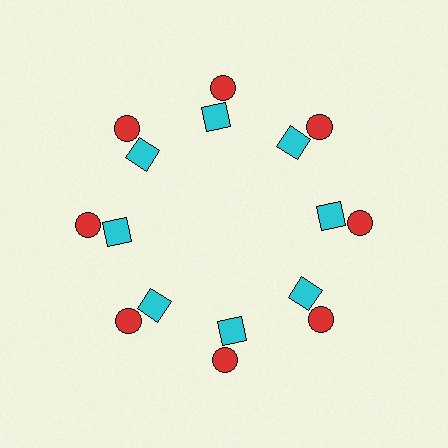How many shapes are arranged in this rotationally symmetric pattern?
There are 16 shapes, arranged in 8 groups of 2.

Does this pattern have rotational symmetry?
Yes, this pattern has 8-fold rotational symmetry. It looks the same after rotating 45 degrees around the center.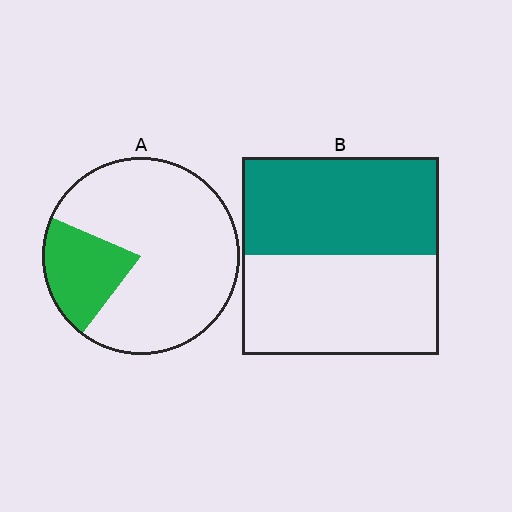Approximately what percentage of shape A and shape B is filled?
A is approximately 20% and B is approximately 50%.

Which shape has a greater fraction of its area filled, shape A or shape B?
Shape B.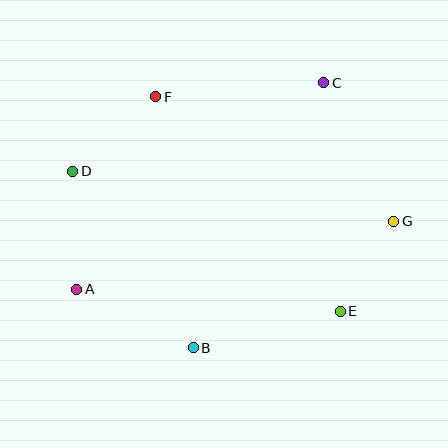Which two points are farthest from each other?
Points D and G are farthest from each other.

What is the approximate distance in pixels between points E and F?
The distance between E and F is approximately 283 pixels.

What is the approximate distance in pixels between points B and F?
The distance between B and F is approximately 254 pixels.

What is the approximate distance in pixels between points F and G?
The distance between F and G is approximately 269 pixels.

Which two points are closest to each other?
Points E and G are closest to each other.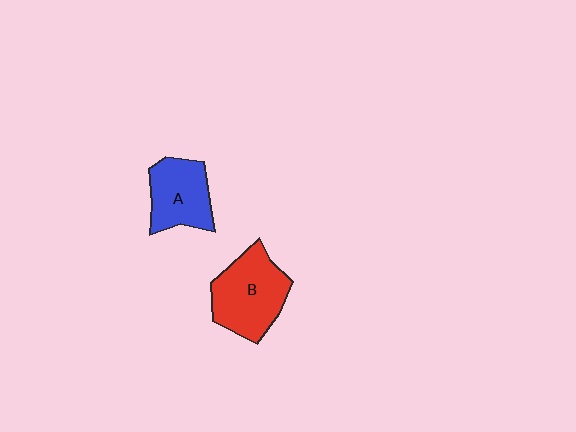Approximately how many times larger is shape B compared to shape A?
Approximately 1.3 times.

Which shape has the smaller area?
Shape A (blue).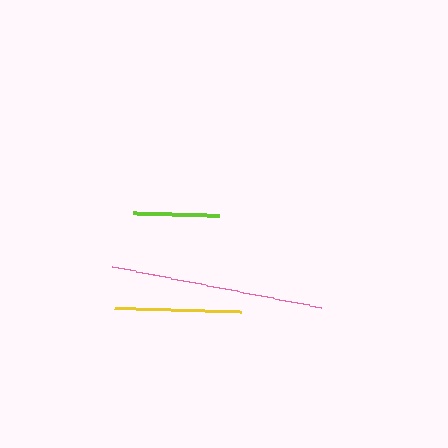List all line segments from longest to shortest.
From longest to shortest: pink, yellow, lime.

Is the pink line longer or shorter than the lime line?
The pink line is longer than the lime line.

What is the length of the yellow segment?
The yellow segment is approximately 127 pixels long.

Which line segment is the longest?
The pink line is the longest at approximately 212 pixels.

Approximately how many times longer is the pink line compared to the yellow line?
The pink line is approximately 1.7 times the length of the yellow line.